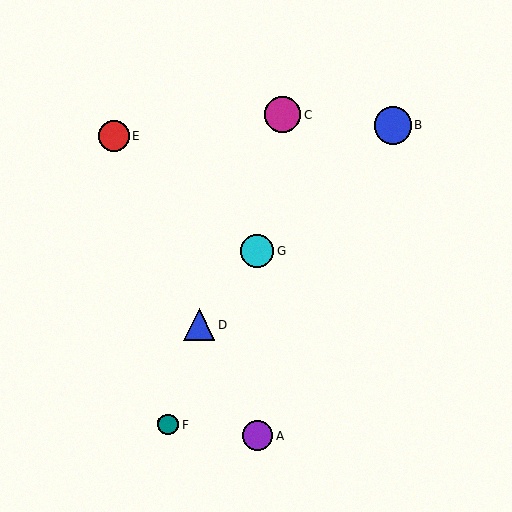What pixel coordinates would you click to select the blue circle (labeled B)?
Click at (392, 125) to select the blue circle B.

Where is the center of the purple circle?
The center of the purple circle is at (257, 436).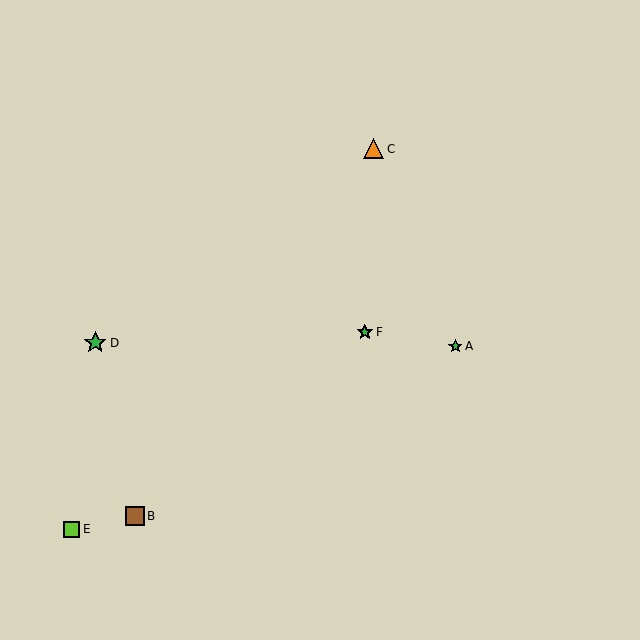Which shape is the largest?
The green star (labeled D) is the largest.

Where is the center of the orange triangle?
The center of the orange triangle is at (374, 149).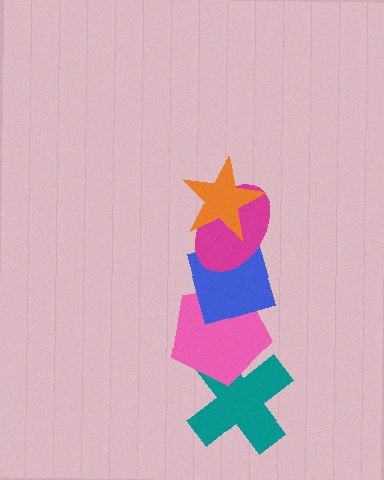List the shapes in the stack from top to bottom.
From top to bottom: the orange star, the magenta ellipse, the blue diamond, the pink pentagon, the teal cross.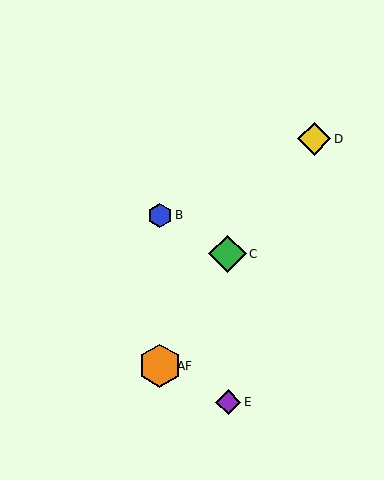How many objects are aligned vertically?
3 objects (A, B, F) are aligned vertically.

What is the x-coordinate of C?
Object C is at x≈227.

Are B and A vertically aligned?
Yes, both are at x≈160.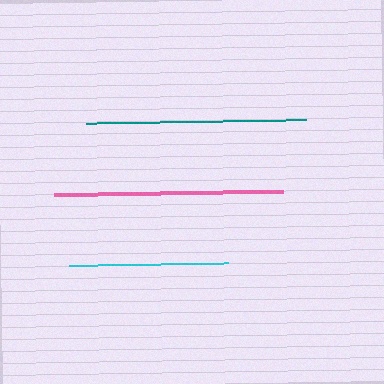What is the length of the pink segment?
The pink segment is approximately 229 pixels long.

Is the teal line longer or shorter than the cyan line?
The teal line is longer than the cyan line.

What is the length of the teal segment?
The teal segment is approximately 220 pixels long.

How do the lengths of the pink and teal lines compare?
The pink and teal lines are approximately the same length.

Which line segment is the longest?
The pink line is the longest at approximately 229 pixels.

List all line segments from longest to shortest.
From longest to shortest: pink, teal, cyan.